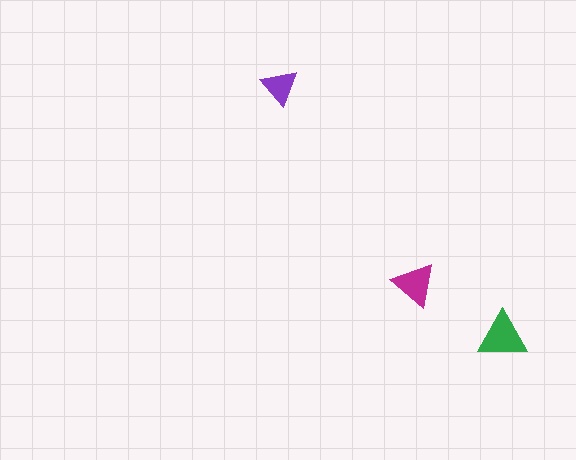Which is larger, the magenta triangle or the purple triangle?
The magenta one.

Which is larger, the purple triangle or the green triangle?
The green one.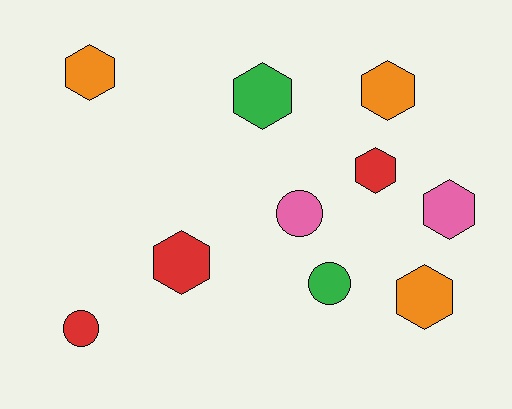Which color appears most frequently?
Red, with 3 objects.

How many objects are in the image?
There are 10 objects.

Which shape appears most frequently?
Hexagon, with 7 objects.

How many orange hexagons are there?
There are 3 orange hexagons.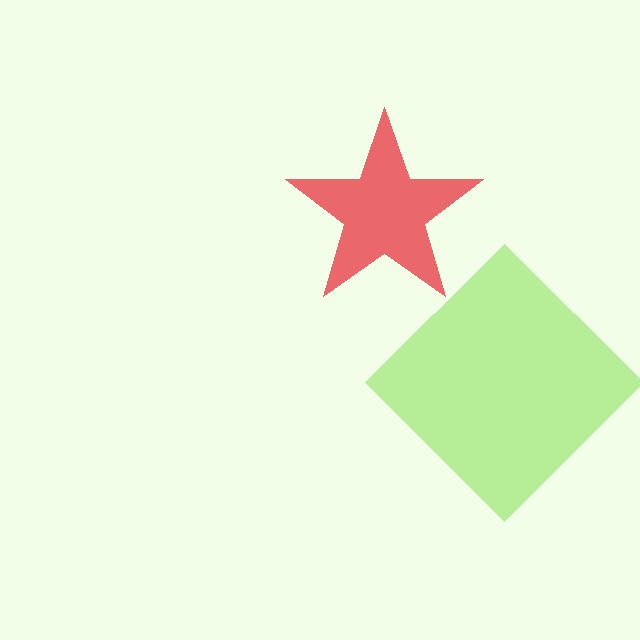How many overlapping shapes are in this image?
There are 2 overlapping shapes in the image.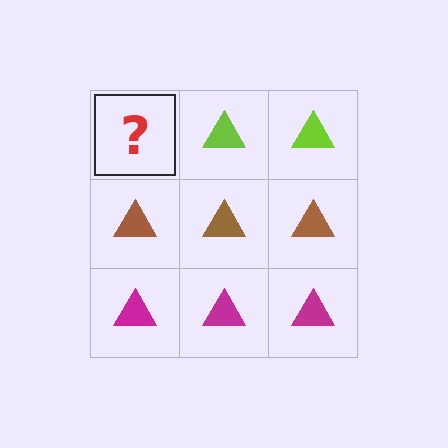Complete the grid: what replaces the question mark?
The question mark should be replaced with a lime triangle.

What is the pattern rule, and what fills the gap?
The rule is that each row has a consistent color. The gap should be filled with a lime triangle.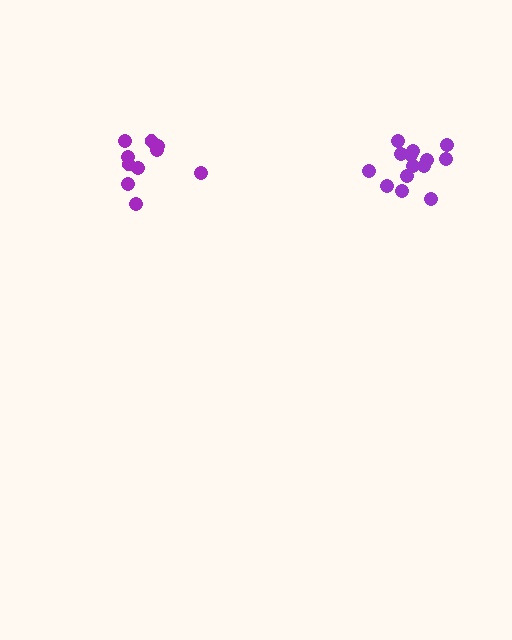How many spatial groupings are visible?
There are 2 spatial groupings.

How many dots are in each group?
Group 1: 14 dots, Group 2: 10 dots (24 total).